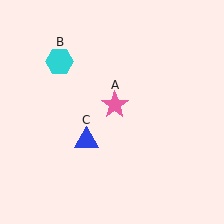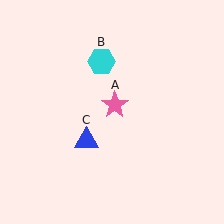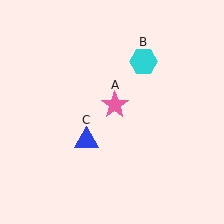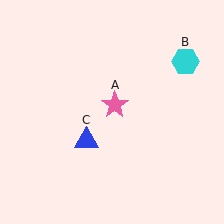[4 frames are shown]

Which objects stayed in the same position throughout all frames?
Pink star (object A) and blue triangle (object C) remained stationary.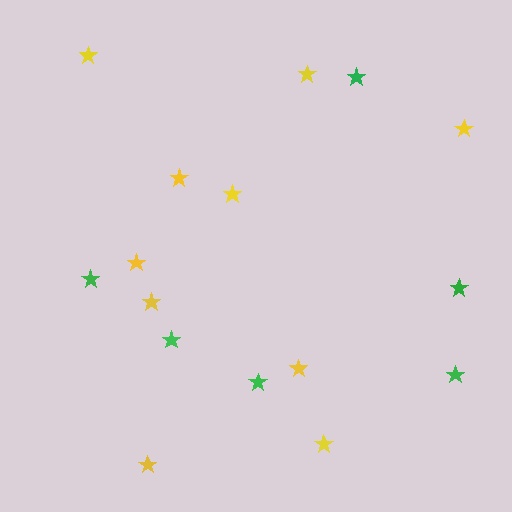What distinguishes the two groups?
There are 2 groups: one group of green stars (6) and one group of yellow stars (10).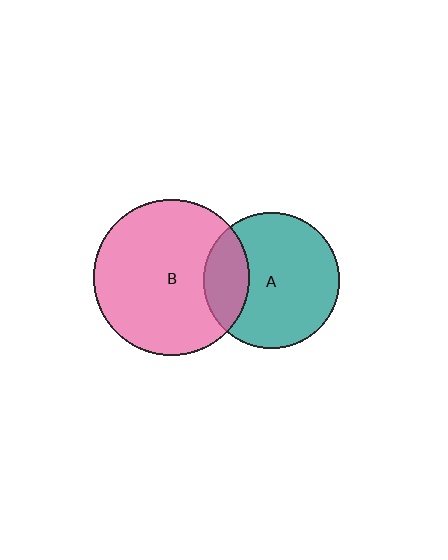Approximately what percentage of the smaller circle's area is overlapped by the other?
Approximately 25%.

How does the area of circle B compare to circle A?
Approximately 1.3 times.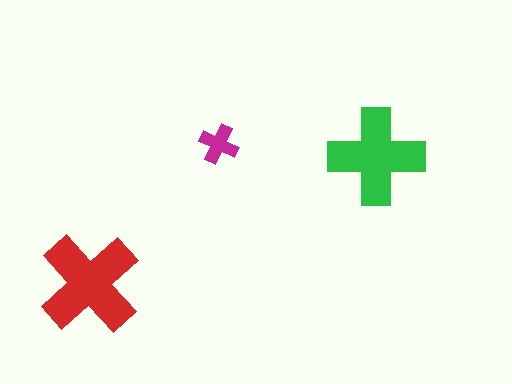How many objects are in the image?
There are 3 objects in the image.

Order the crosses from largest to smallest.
the red one, the green one, the magenta one.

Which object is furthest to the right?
The green cross is rightmost.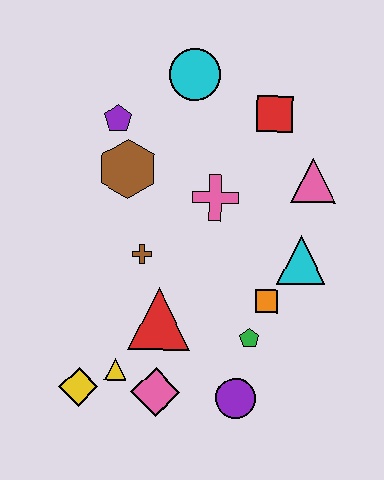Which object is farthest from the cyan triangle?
The yellow diamond is farthest from the cyan triangle.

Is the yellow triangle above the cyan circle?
No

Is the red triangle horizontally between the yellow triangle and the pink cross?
Yes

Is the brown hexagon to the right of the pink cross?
No